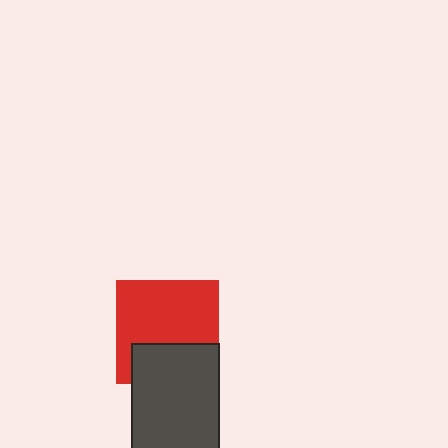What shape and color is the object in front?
The object in front is a dark gray rectangle.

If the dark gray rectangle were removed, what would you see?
You would see the complete red square.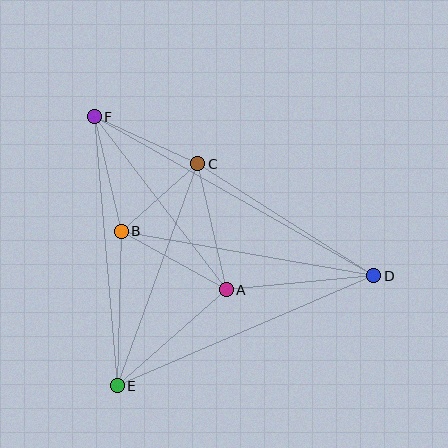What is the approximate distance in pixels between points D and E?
The distance between D and E is approximately 279 pixels.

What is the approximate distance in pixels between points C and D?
The distance between C and D is approximately 209 pixels.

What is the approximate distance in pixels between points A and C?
The distance between A and C is approximately 129 pixels.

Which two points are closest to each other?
Points B and C are closest to each other.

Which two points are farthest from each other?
Points D and F are farthest from each other.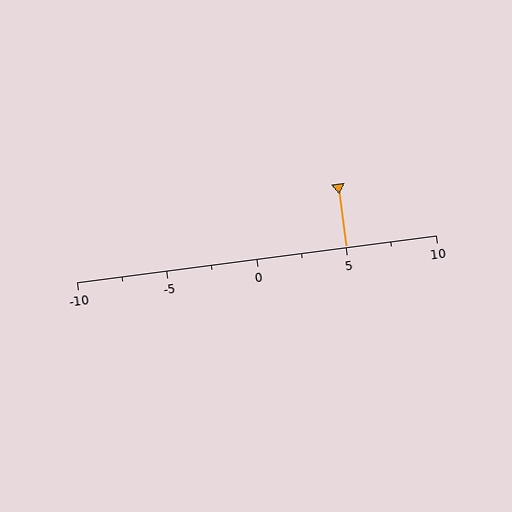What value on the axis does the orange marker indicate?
The marker indicates approximately 5.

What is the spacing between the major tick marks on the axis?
The major ticks are spaced 5 apart.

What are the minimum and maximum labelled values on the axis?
The axis runs from -10 to 10.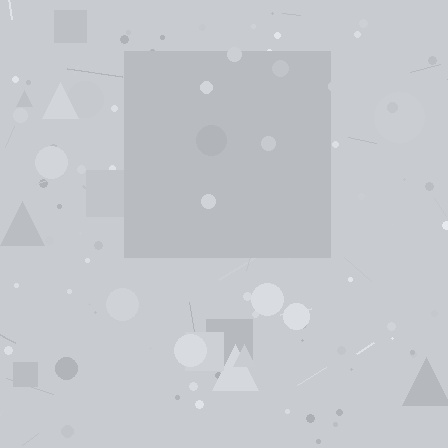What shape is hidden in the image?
A square is hidden in the image.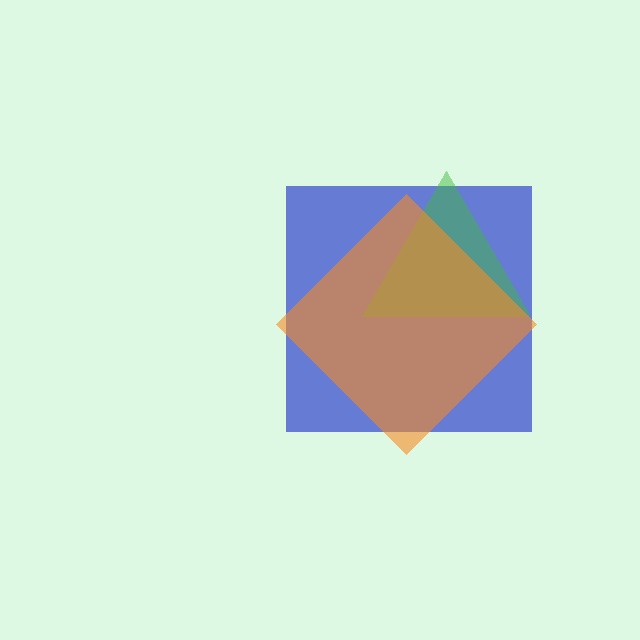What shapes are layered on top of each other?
The layered shapes are: a blue square, a green triangle, an orange diamond.